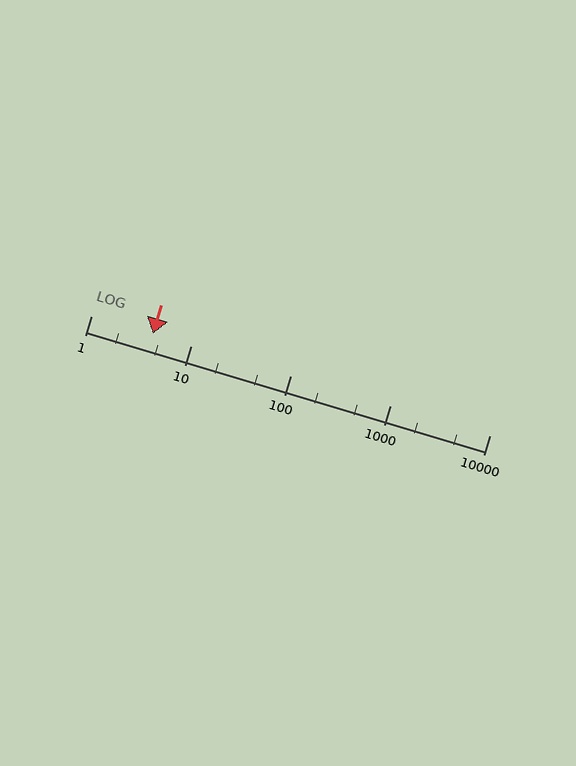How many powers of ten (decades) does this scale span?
The scale spans 4 decades, from 1 to 10000.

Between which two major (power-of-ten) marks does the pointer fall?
The pointer is between 1 and 10.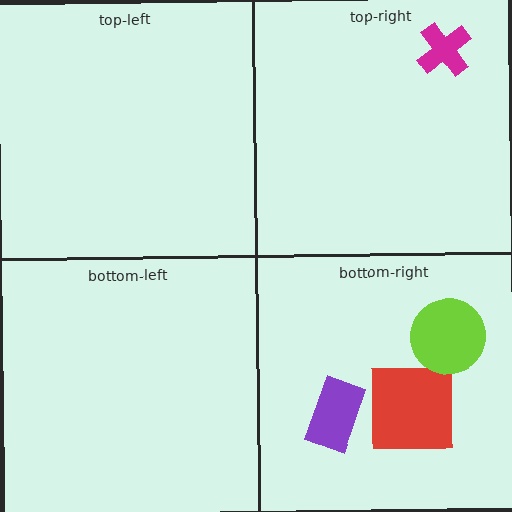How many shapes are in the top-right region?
1.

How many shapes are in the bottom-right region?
3.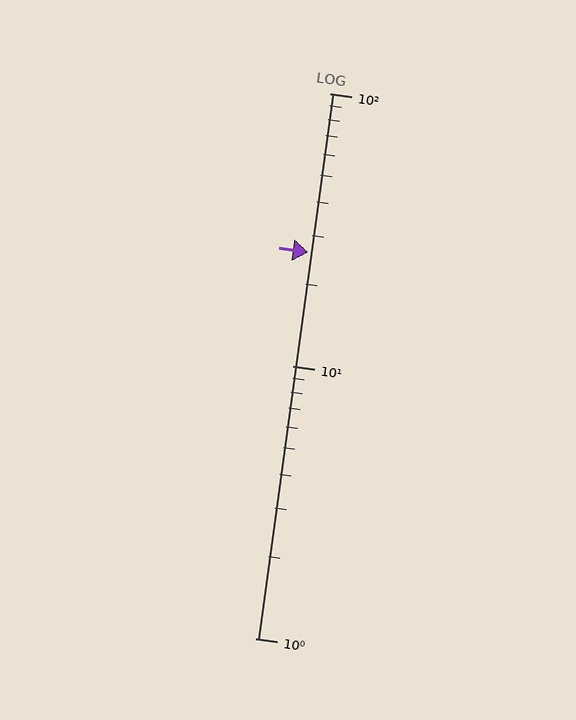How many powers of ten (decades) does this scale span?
The scale spans 2 decades, from 1 to 100.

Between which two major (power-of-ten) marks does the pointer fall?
The pointer is between 10 and 100.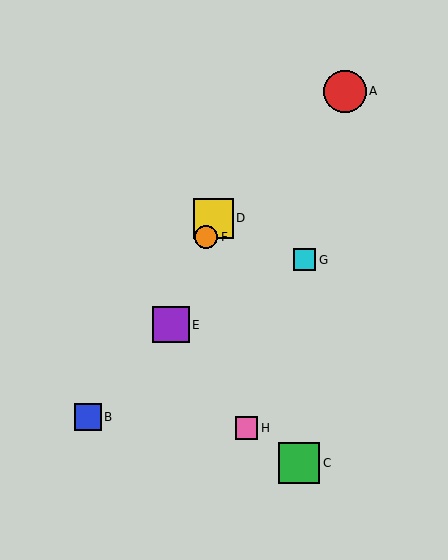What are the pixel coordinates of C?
Object C is at (299, 463).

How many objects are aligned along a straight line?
3 objects (D, E, F) are aligned along a straight line.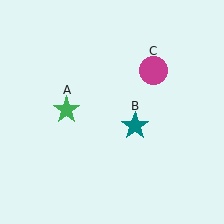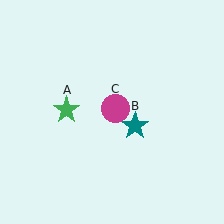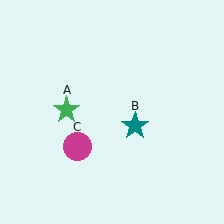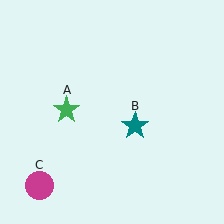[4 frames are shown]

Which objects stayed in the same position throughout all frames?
Green star (object A) and teal star (object B) remained stationary.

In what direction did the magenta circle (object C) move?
The magenta circle (object C) moved down and to the left.